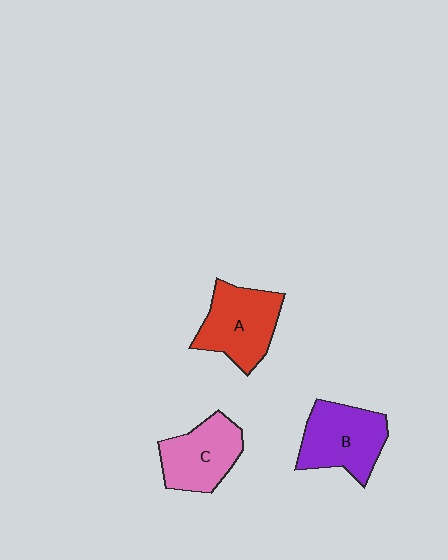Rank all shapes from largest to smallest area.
From largest to smallest: A (red), B (purple), C (pink).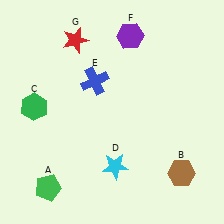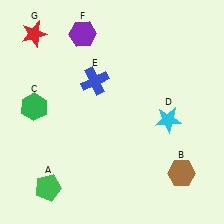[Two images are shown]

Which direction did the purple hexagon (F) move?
The purple hexagon (F) moved left.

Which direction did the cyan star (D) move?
The cyan star (D) moved right.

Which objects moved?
The objects that moved are: the cyan star (D), the purple hexagon (F), the red star (G).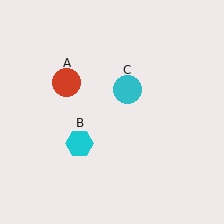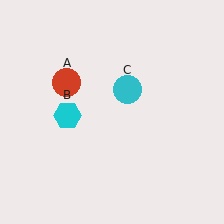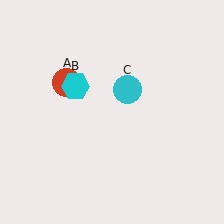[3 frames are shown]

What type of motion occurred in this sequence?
The cyan hexagon (object B) rotated clockwise around the center of the scene.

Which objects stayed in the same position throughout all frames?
Red circle (object A) and cyan circle (object C) remained stationary.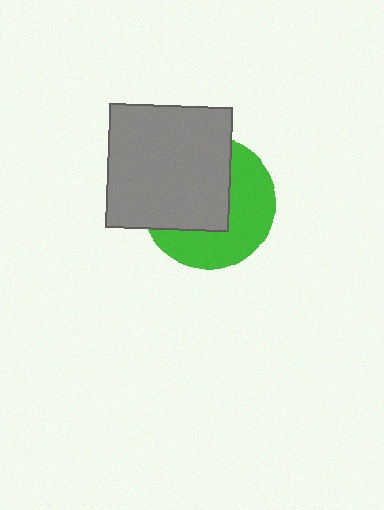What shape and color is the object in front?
The object in front is a gray square.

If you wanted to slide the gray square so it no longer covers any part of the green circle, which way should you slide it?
Slide it toward the upper-left — that is the most direct way to separate the two shapes.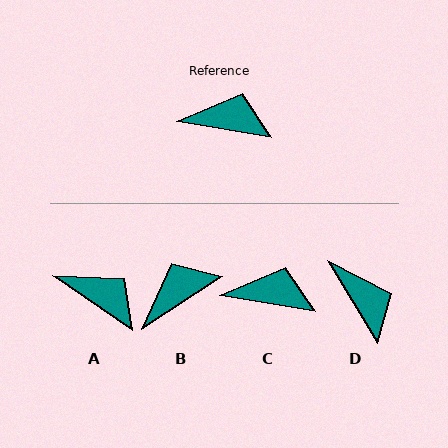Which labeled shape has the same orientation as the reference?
C.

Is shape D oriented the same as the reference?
No, it is off by about 50 degrees.